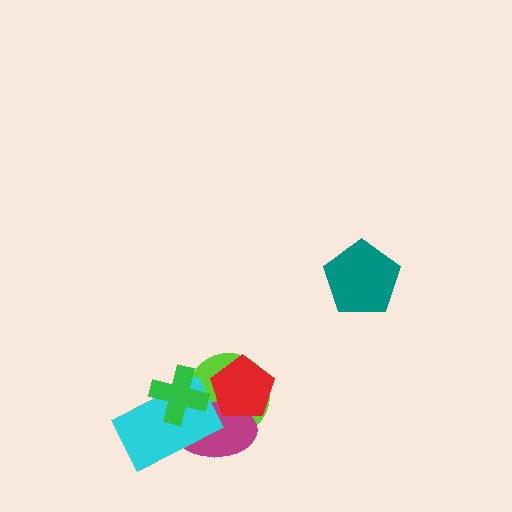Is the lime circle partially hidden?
Yes, it is partially covered by another shape.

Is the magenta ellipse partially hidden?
Yes, it is partially covered by another shape.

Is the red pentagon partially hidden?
No, no other shape covers it.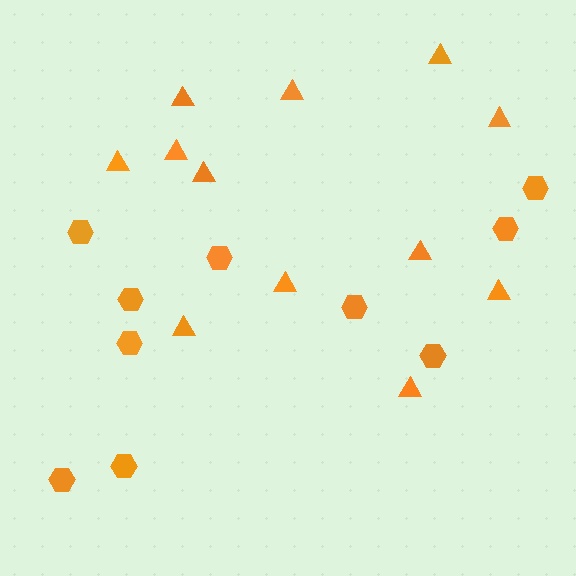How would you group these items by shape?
There are 2 groups: one group of hexagons (10) and one group of triangles (12).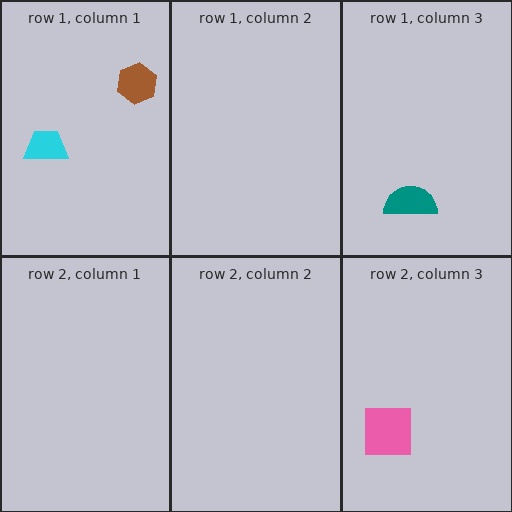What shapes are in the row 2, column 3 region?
The pink square.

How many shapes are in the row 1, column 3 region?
1.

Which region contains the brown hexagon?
The row 1, column 1 region.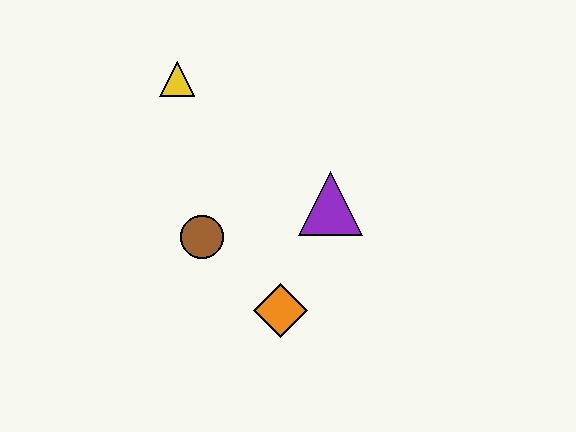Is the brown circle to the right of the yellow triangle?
Yes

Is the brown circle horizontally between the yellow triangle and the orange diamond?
Yes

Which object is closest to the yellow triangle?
The brown circle is closest to the yellow triangle.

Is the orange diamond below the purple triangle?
Yes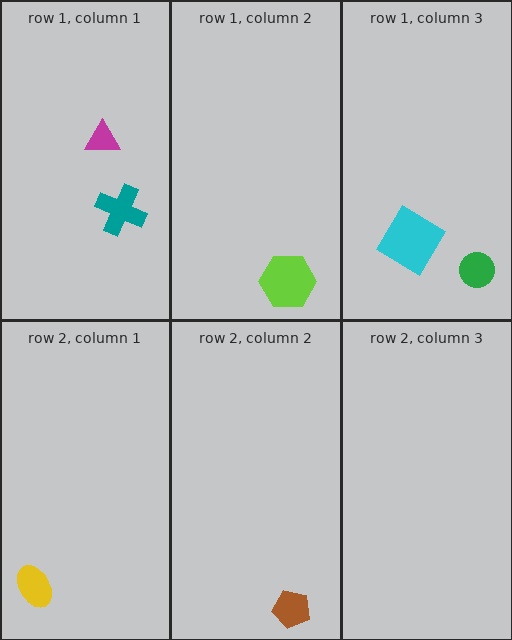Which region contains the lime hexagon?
The row 1, column 2 region.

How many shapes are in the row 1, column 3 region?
2.